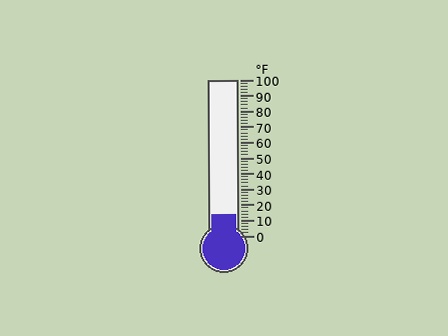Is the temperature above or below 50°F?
The temperature is below 50°F.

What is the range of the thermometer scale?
The thermometer scale ranges from 0°F to 100°F.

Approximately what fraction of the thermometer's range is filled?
The thermometer is filled to approximately 15% of its range.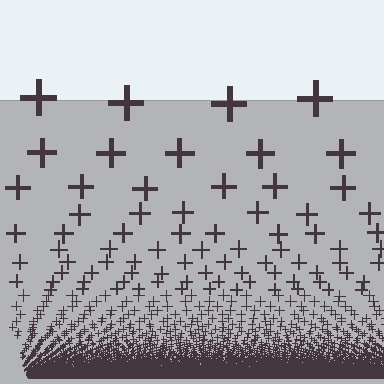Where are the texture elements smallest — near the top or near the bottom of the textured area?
Near the bottom.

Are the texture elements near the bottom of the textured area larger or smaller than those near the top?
Smaller. The gradient is inverted — elements near the bottom are smaller and denser.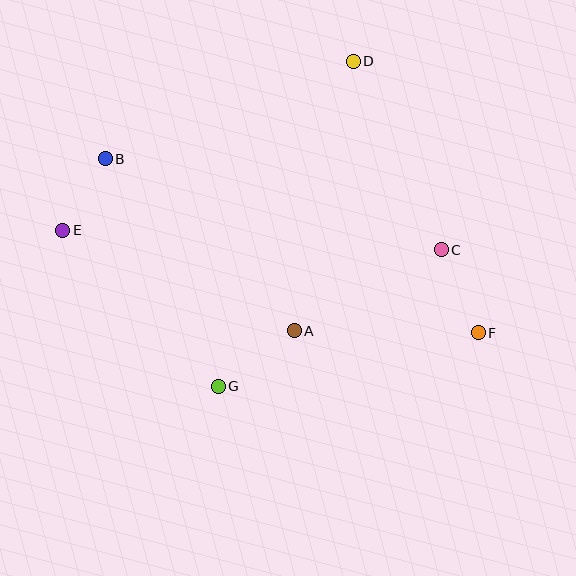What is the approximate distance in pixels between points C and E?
The distance between C and E is approximately 379 pixels.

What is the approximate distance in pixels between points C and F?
The distance between C and F is approximately 91 pixels.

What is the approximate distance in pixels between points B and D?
The distance between B and D is approximately 266 pixels.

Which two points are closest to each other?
Points B and E are closest to each other.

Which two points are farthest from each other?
Points E and F are farthest from each other.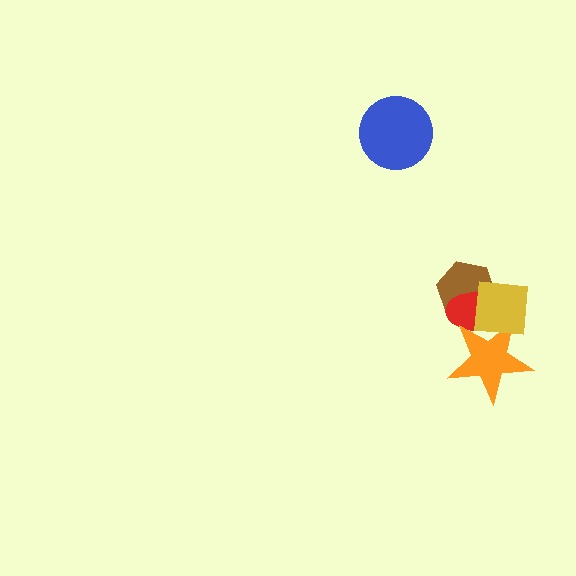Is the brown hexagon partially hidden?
Yes, it is partially covered by another shape.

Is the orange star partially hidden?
Yes, it is partially covered by another shape.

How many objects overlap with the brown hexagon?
2 objects overlap with the brown hexagon.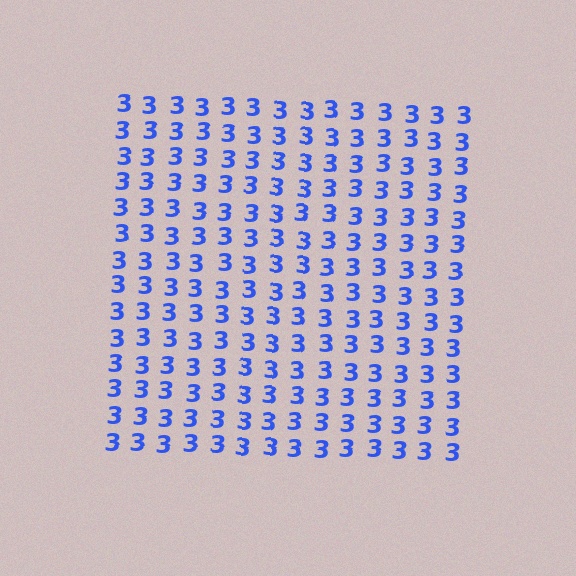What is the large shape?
The large shape is a square.